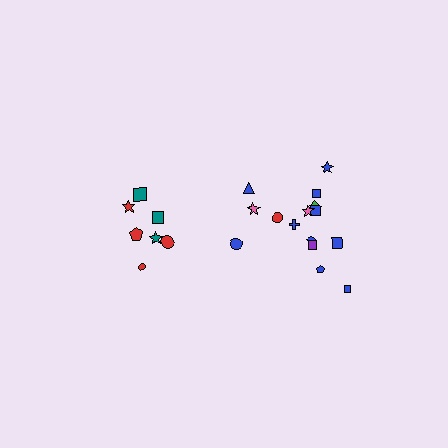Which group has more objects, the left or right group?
The right group.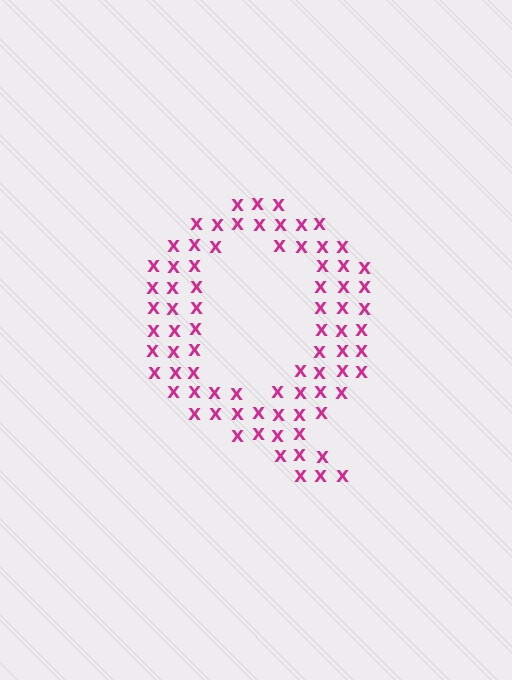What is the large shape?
The large shape is the letter Q.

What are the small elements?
The small elements are letter X's.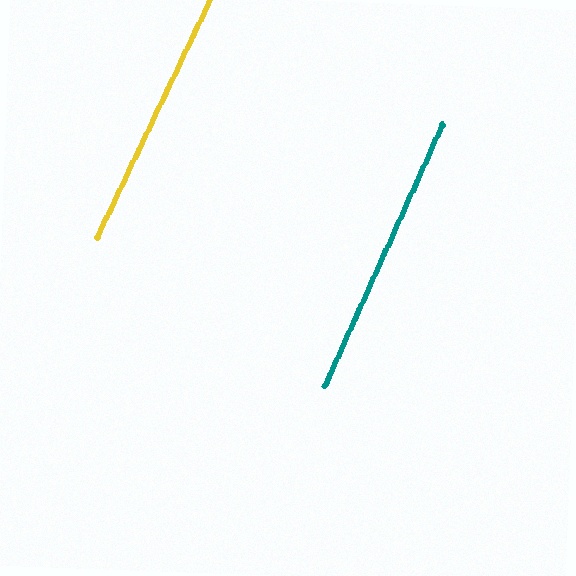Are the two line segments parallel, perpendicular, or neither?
Parallel — their directions differ by only 1.2°.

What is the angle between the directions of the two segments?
Approximately 1 degree.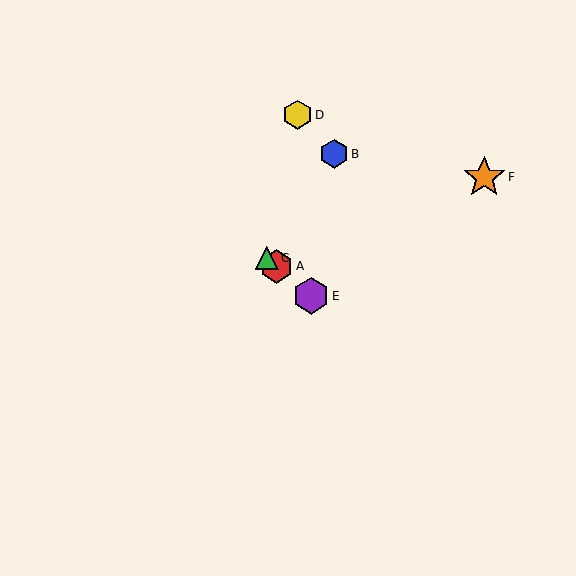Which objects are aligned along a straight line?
Objects A, C, E are aligned along a straight line.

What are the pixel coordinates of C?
Object C is at (267, 258).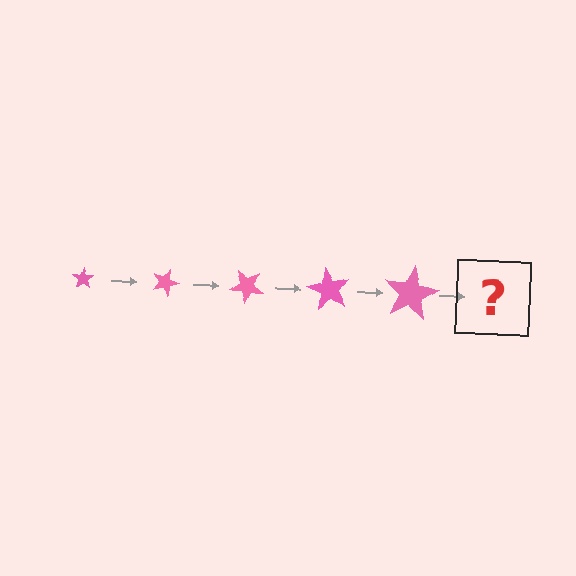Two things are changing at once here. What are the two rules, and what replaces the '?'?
The two rules are that the star grows larger each step and it rotates 20 degrees each step. The '?' should be a star, larger than the previous one and rotated 100 degrees from the start.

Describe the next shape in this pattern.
It should be a star, larger than the previous one and rotated 100 degrees from the start.